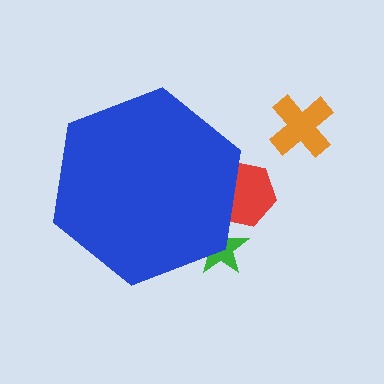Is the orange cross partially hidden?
No, the orange cross is fully visible.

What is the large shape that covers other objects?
A blue hexagon.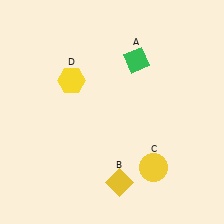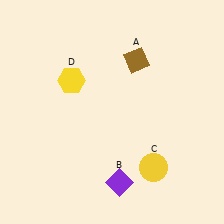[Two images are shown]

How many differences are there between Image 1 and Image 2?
There are 2 differences between the two images.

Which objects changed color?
A changed from green to brown. B changed from yellow to purple.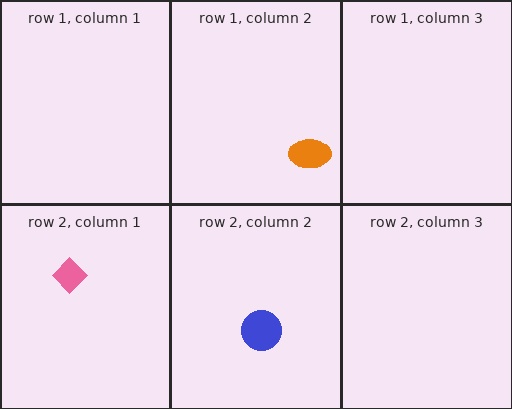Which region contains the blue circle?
The row 2, column 2 region.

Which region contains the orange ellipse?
The row 1, column 2 region.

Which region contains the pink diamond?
The row 2, column 1 region.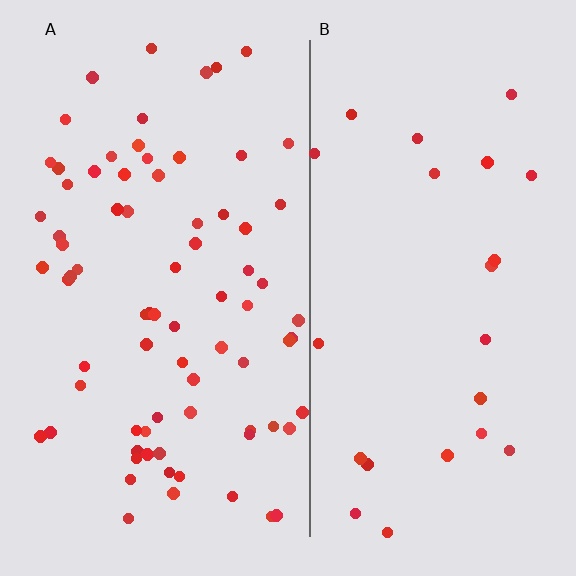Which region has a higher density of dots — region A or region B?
A (the left).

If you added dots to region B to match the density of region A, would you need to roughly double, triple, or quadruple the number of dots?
Approximately triple.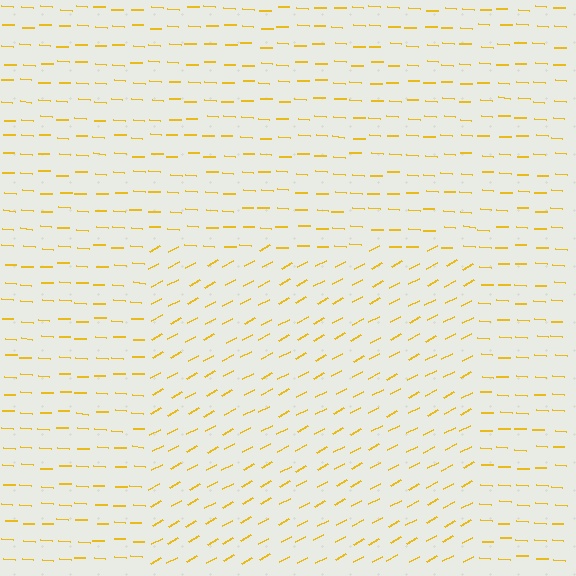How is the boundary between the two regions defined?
The boundary is defined purely by a change in line orientation (approximately 31 degrees difference). All lines are the same color and thickness.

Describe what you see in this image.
The image is filled with small yellow line segments. A rectangle region in the image has lines oriented differently from the surrounding lines, creating a visible texture boundary.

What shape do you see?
I see a rectangle.